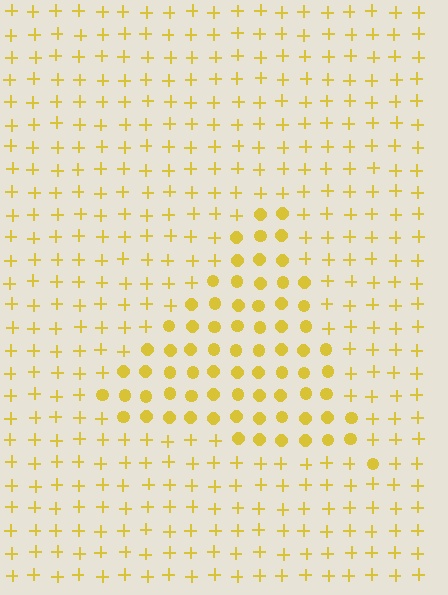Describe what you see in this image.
The image is filled with small yellow elements arranged in a uniform grid. A triangle-shaped region contains circles, while the surrounding area contains plus signs. The boundary is defined purely by the change in element shape.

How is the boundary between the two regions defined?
The boundary is defined by a change in element shape: circles inside vs. plus signs outside. All elements share the same color and spacing.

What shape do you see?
I see a triangle.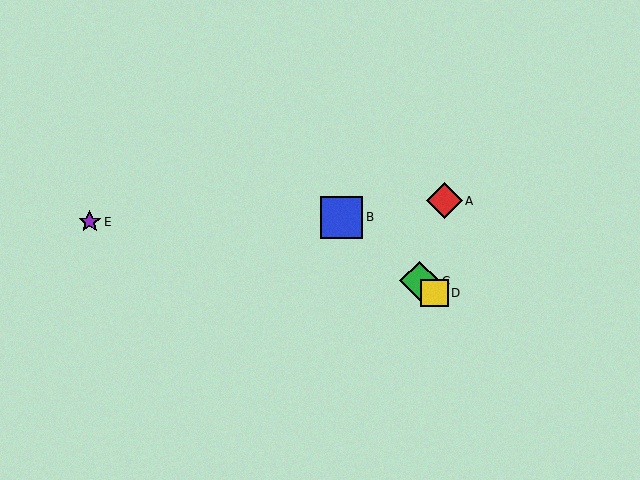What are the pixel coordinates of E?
Object E is at (90, 222).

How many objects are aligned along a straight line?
3 objects (B, C, D) are aligned along a straight line.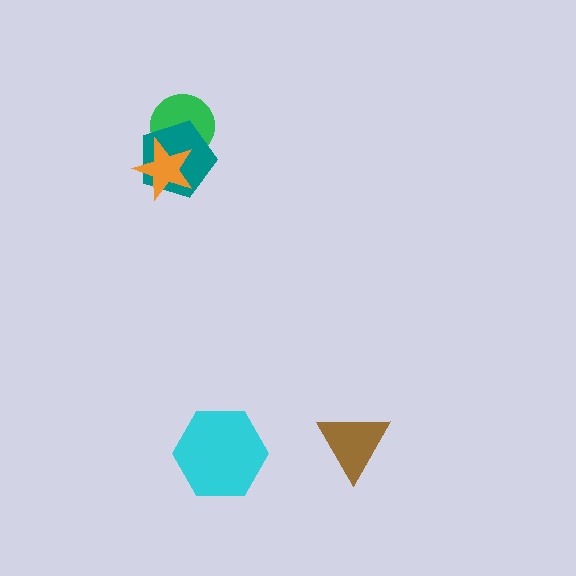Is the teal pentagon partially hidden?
Yes, it is partially covered by another shape.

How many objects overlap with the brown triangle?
0 objects overlap with the brown triangle.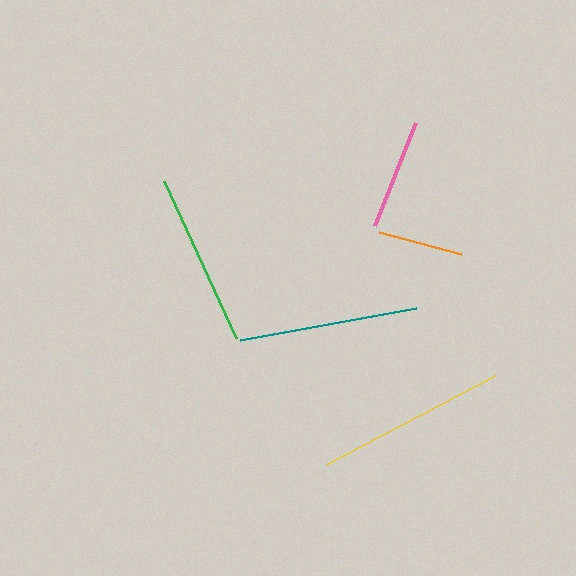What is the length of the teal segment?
The teal segment is approximately 179 pixels long.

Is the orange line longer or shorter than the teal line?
The teal line is longer than the orange line.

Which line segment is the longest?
The yellow line is the longest at approximately 191 pixels.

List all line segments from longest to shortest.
From longest to shortest: yellow, teal, green, pink, orange.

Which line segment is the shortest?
The orange line is the shortest at approximately 84 pixels.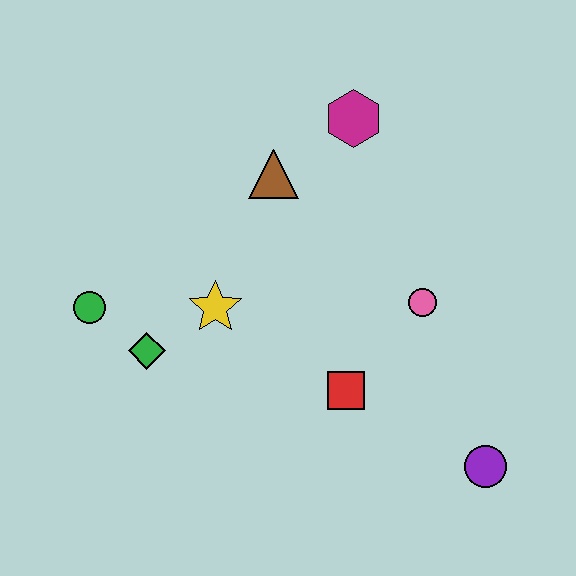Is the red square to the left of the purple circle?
Yes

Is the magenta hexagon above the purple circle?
Yes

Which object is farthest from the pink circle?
The green circle is farthest from the pink circle.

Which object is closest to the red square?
The pink circle is closest to the red square.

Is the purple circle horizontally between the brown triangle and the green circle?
No